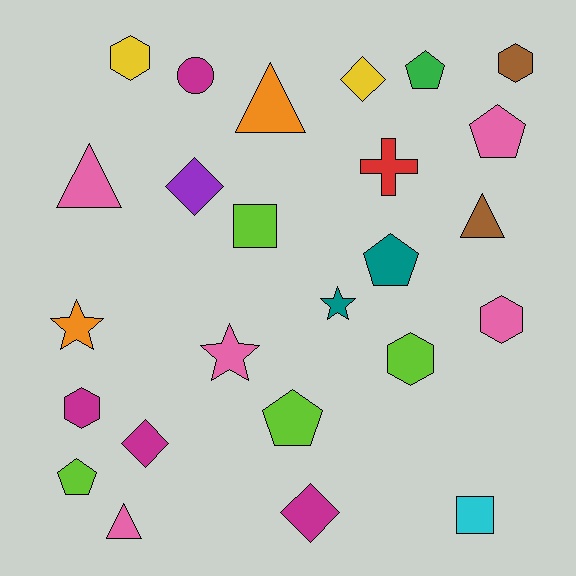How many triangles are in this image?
There are 4 triangles.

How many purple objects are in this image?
There is 1 purple object.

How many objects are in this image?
There are 25 objects.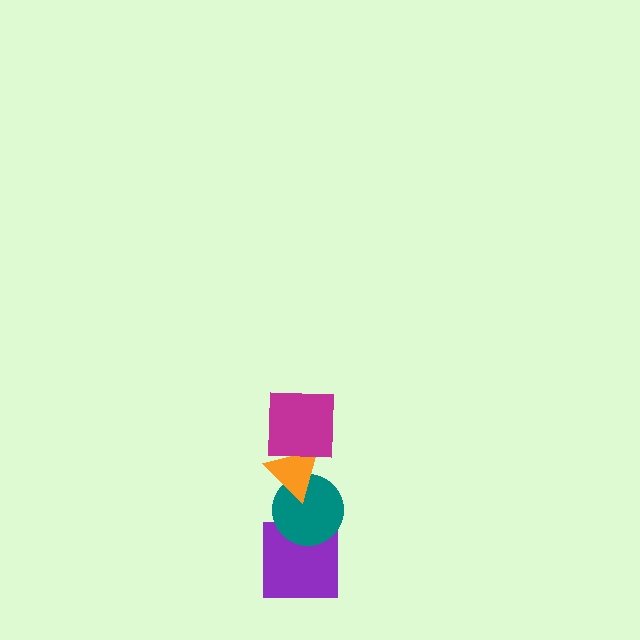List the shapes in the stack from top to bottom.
From top to bottom: the magenta square, the orange triangle, the teal circle, the purple square.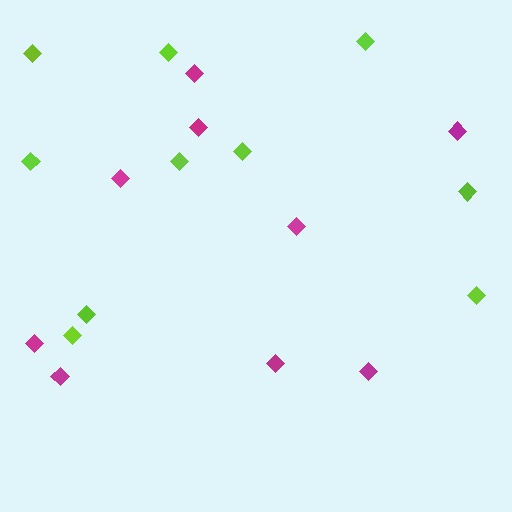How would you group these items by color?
There are 2 groups: one group of magenta diamonds (9) and one group of lime diamonds (10).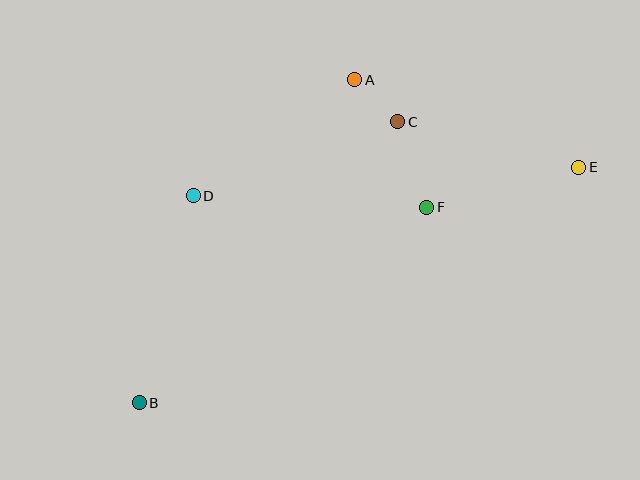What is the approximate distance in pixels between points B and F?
The distance between B and F is approximately 348 pixels.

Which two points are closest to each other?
Points A and C are closest to each other.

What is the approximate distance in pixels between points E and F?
The distance between E and F is approximately 157 pixels.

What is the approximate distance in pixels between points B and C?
The distance between B and C is approximately 382 pixels.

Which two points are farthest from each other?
Points B and E are farthest from each other.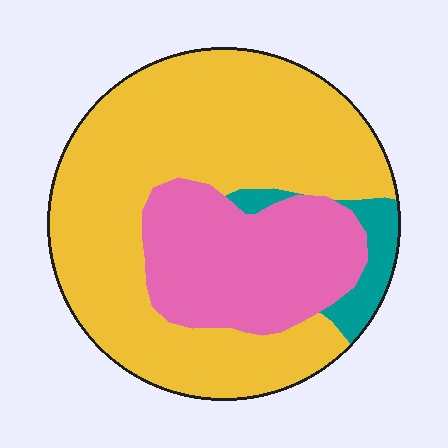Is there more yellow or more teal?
Yellow.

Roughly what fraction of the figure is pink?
Pink takes up about one quarter (1/4) of the figure.